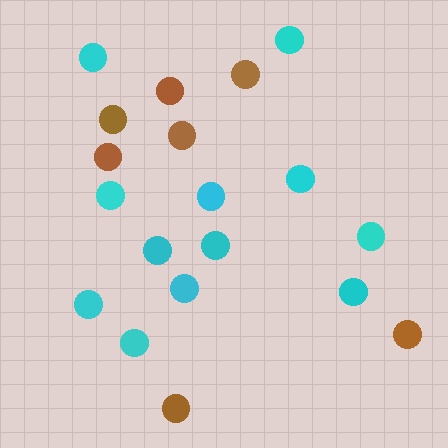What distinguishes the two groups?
There are 2 groups: one group of brown circles (7) and one group of cyan circles (12).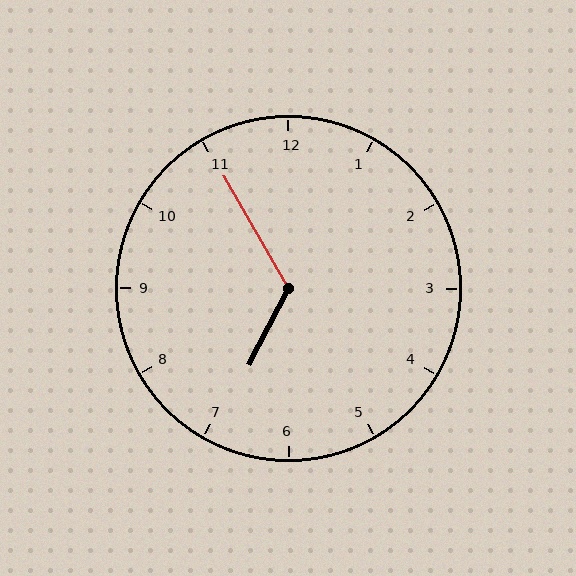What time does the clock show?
6:55.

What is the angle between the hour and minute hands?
Approximately 122 degrees.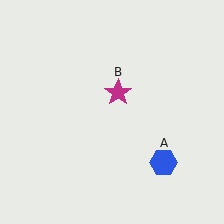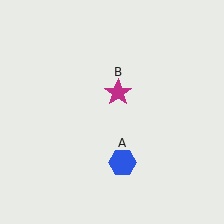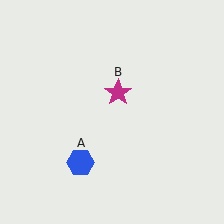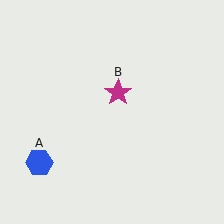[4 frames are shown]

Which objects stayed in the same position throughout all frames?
Magenta star (object B) remained stationary.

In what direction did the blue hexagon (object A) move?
The blue hexagon (object A) moved left.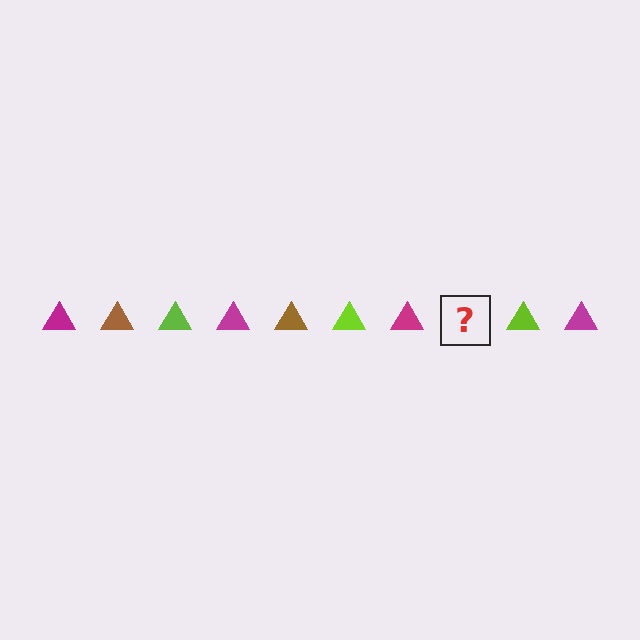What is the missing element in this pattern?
The missing element is a brown triangle.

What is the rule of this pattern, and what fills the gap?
The rule is that the pattern cycles through magenta, brown, lime triangles. The gap should be filled with a brown triangle.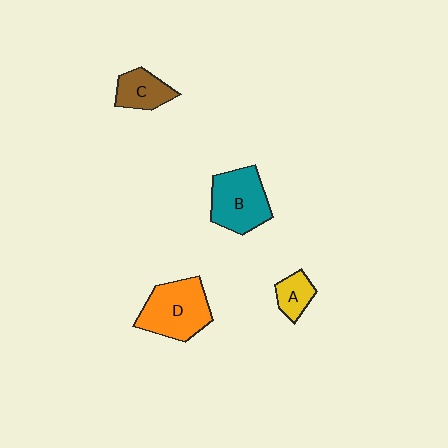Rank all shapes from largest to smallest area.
From largest to smallest: D (orange), B (teal), C (brown), A (yellow).